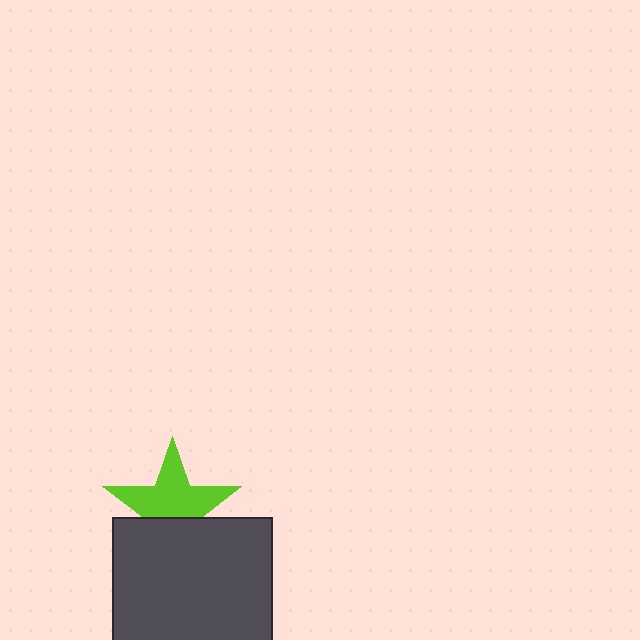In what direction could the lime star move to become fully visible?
The lime star could move up. That would shift it out from behind the dark gray square entirely.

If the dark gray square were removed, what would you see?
You would see the complete lime star.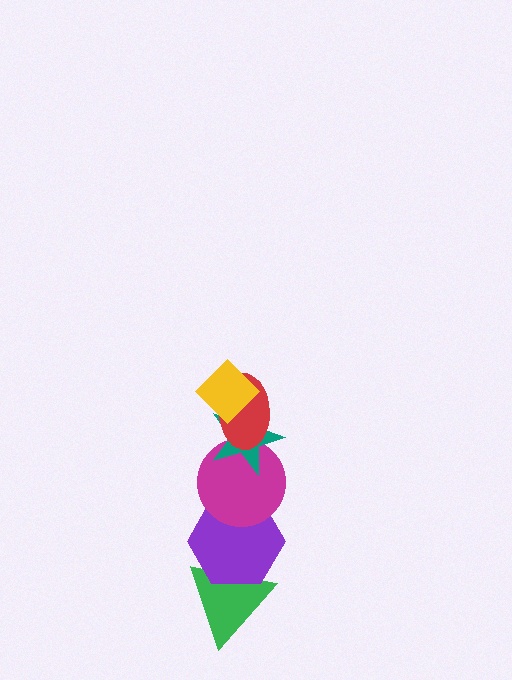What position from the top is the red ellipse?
The red ellipse is 2nd from the top.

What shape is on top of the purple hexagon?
The magenta circle is on top of the purple hexagon.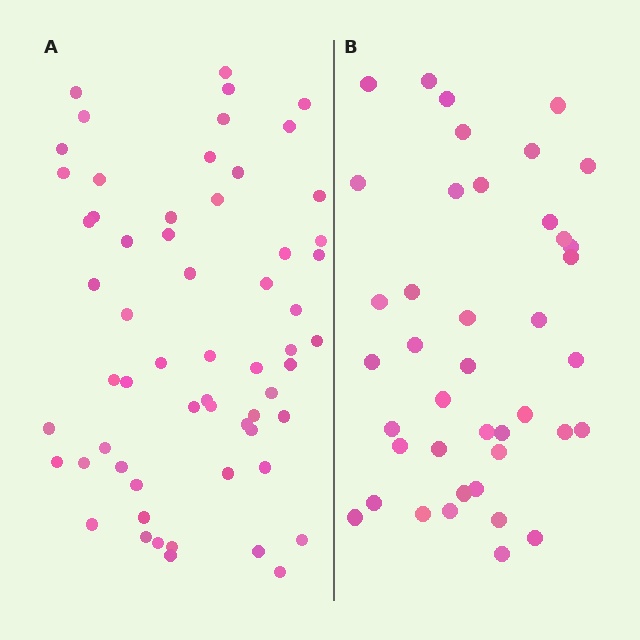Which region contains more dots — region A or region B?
Region A (the left region) has more dots.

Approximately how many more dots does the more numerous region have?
Region A has approximately 20 more dots than region B.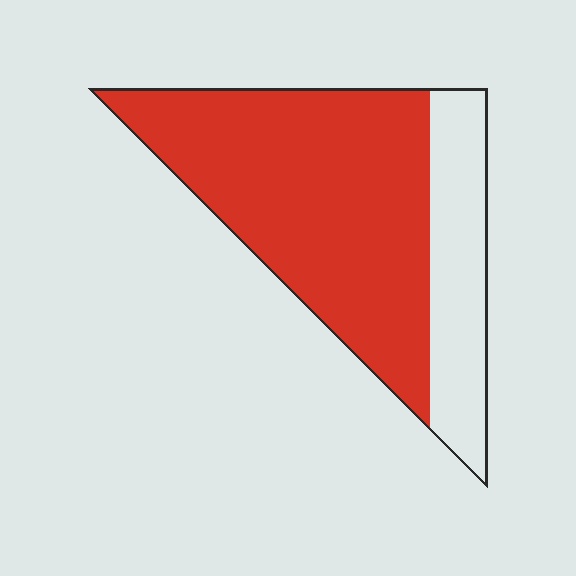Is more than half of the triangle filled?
Yes.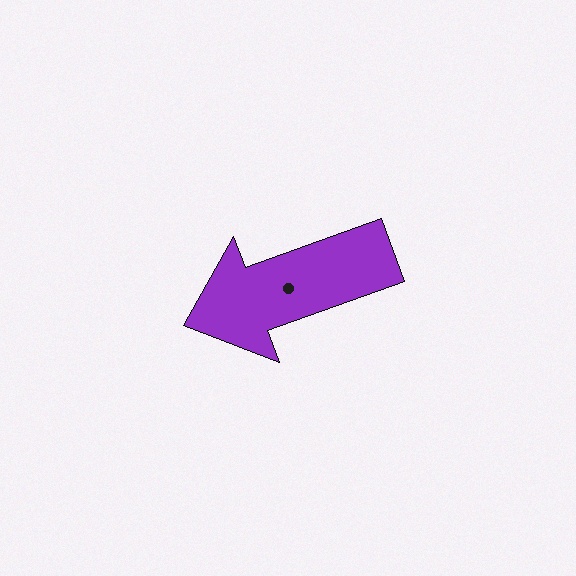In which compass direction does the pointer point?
West.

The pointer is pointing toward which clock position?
Roughly 8 o'clock.